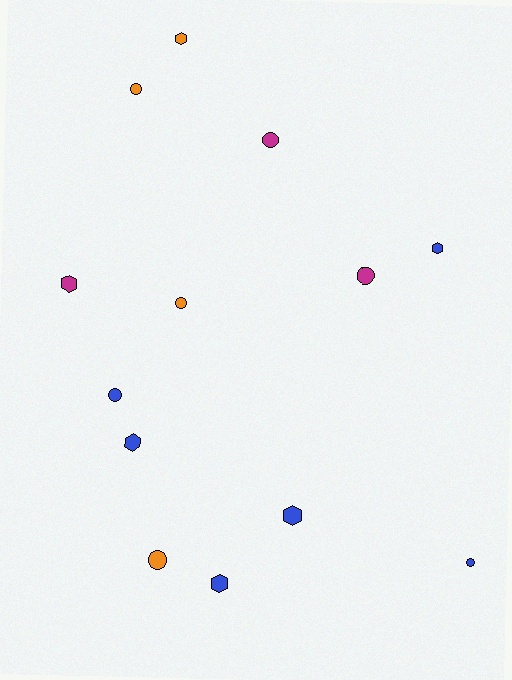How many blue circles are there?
There are 2 blue circles.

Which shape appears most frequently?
Circle, with 7 objects.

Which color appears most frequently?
Blue, with 6 objects.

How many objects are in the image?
There are 13 objects.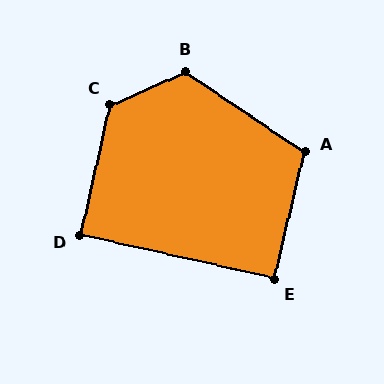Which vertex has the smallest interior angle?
D, at approximately 90 degrees.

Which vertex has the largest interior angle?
C, at approximately 126 degrees.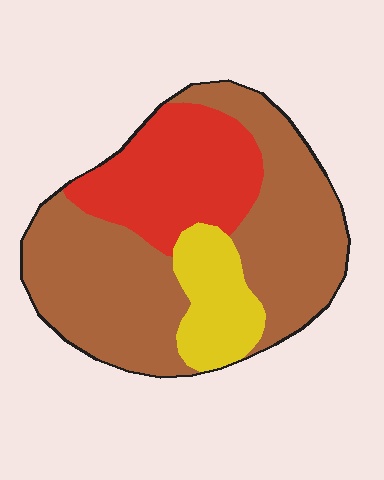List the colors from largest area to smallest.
From largest to smallest: brown, red, yellow.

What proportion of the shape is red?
Red covers 27% of the shape.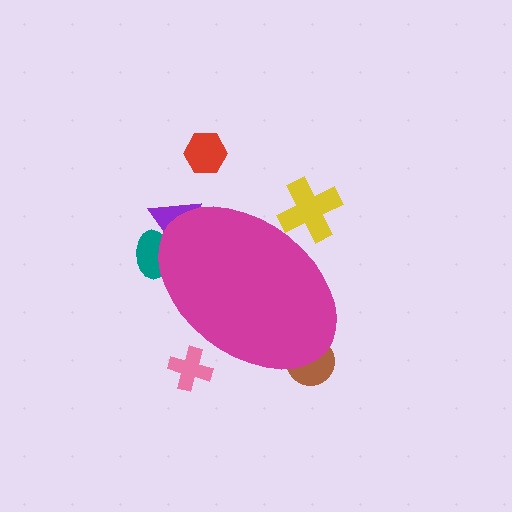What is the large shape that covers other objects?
A magenta ellipse.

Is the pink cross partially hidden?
Yes, the pink cross is partially hidden behind the magenta ellipse.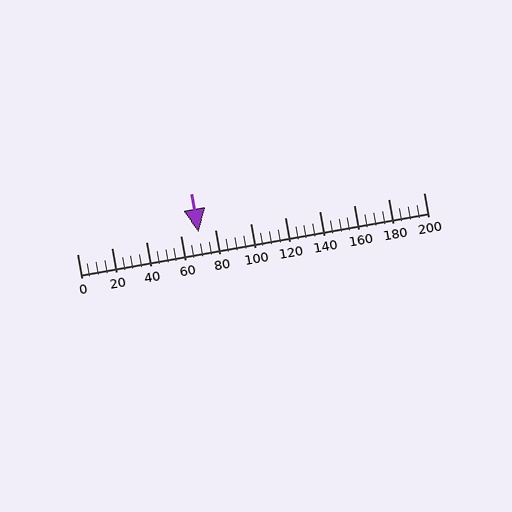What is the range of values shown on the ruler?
The ruler shows values from 0 to 200.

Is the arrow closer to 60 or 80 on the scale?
The arrow is closer to 80.